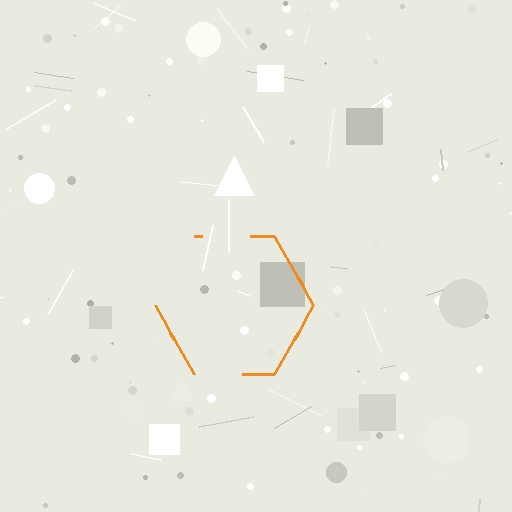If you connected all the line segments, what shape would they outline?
They would outline a hexagon.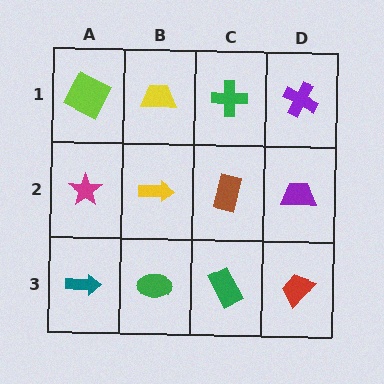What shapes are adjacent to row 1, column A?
A magenta star (row 2, column A), a yellow trapezoid (row 1, column B).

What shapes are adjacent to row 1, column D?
A purple trapezoid (row 2, column D), a green cross (row 1, column C).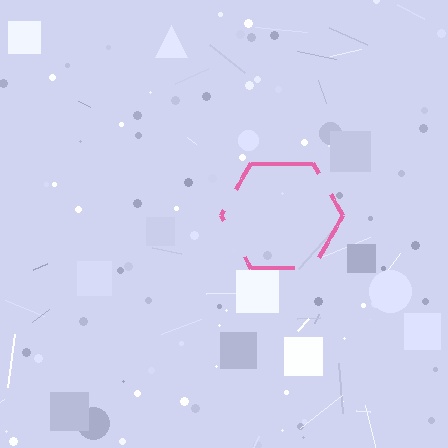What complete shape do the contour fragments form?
The contour fragments form a hexagon.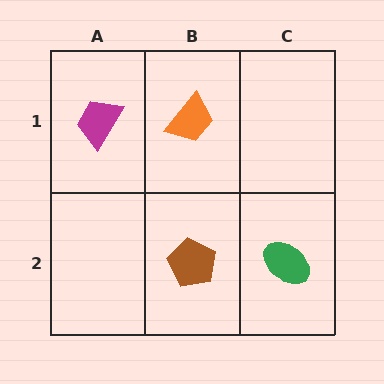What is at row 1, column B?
An orange trapezoid.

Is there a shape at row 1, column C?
No, that cell is empty.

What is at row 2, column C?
A green ellipse.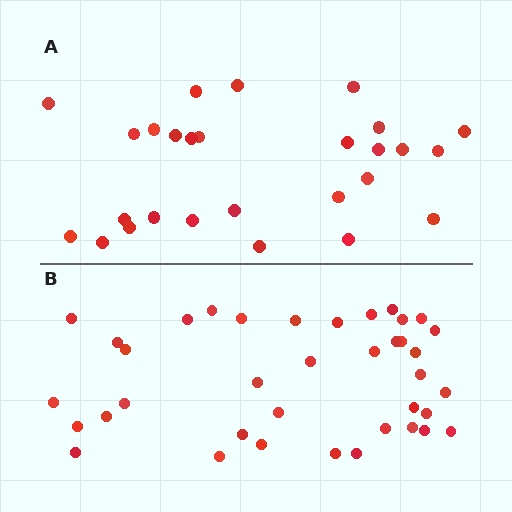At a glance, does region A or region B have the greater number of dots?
Region B (the bottom region) has more dots.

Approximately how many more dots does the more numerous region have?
Region B has roughly 12 or so more dots than region A.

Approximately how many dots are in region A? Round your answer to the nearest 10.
About 30 dots. (The exact count is 27, which rounds to 30.)